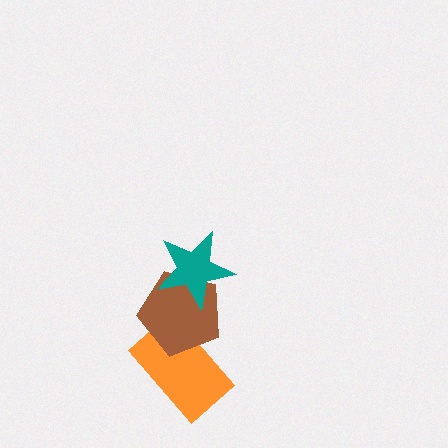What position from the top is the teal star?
The teal star is 1st from the top.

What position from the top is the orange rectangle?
The orange rectangle is 3rd from the top.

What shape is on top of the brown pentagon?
The teal star is on top of the brown pentagon.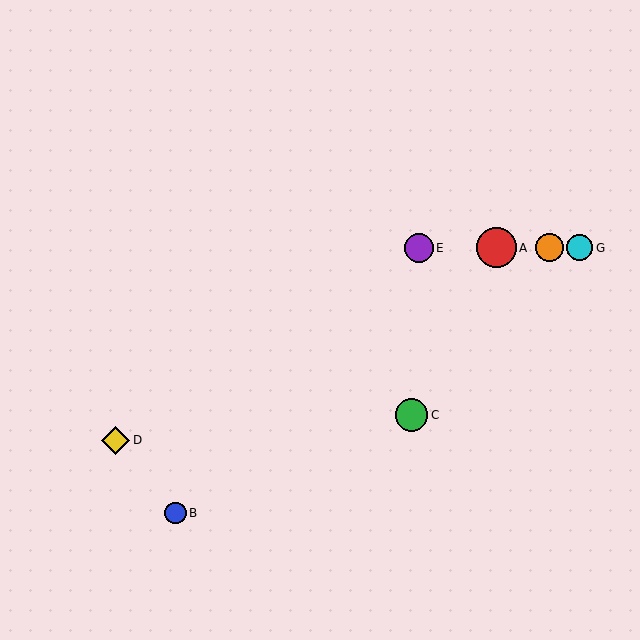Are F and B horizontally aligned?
No, F is at y≈248 and B is at y≈513.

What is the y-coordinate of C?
Object C is at y≈415.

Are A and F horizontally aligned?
Yes, both are at y≈248.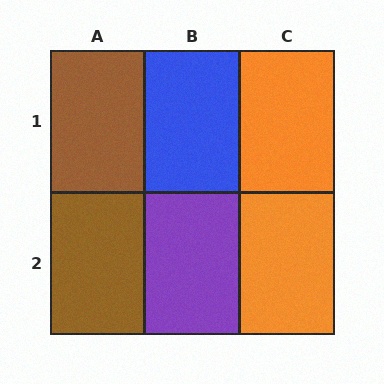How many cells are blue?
1 cell is blue.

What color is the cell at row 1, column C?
Orange.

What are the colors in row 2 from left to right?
Brown, purple, orange.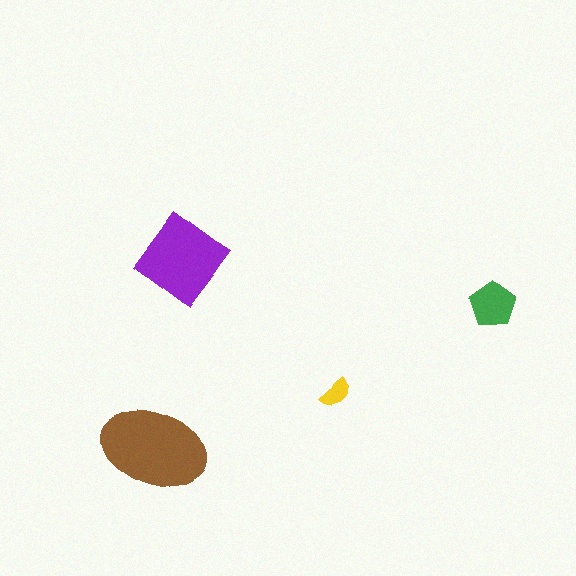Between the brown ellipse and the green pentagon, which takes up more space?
The brown ellipse.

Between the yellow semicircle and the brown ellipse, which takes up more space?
The brown ellipse.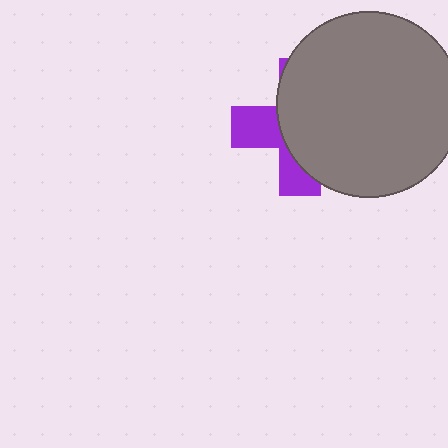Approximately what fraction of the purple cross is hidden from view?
Roughly 66% of the purple cross is hidden behind the gray circle.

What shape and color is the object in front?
The object in front is a gray circle.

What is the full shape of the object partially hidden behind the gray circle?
The partially hidden object is a purple cross.